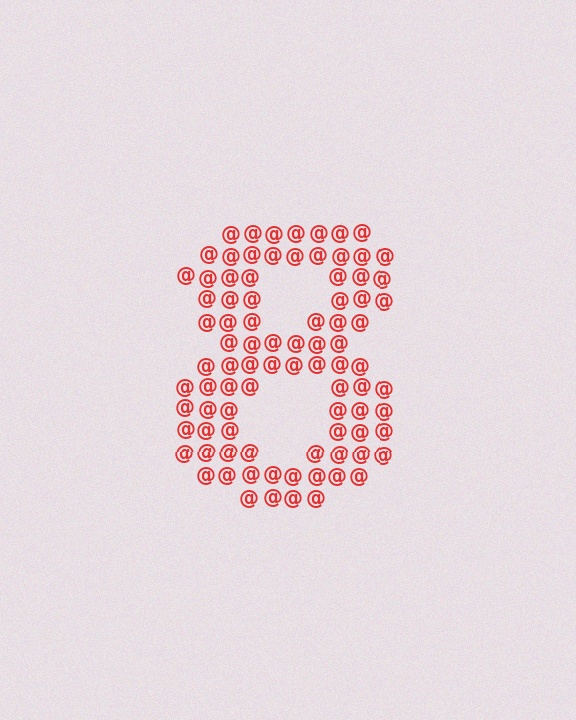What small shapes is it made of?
It is made of small at signs.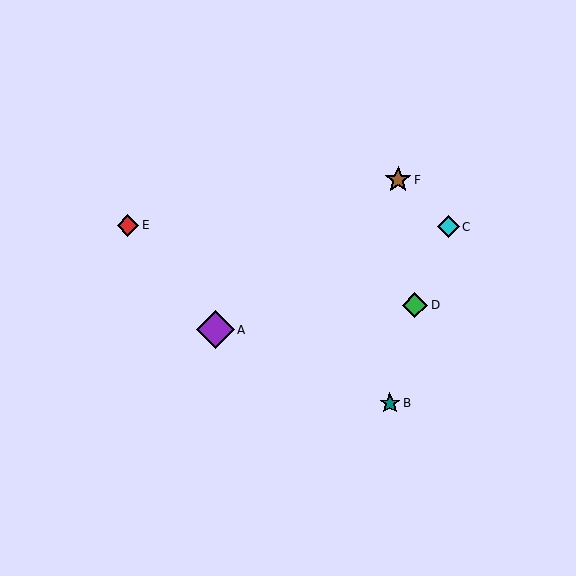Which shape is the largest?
The purple diamond (labeled A) is the largest.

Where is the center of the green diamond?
The center of the green diamond is at (415, 305).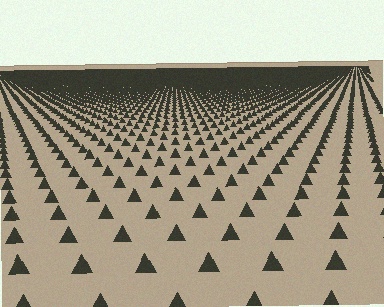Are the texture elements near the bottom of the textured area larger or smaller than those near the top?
Larger. Near the bottom, elements are closer to the viewer and appear at a bigger on-screen size.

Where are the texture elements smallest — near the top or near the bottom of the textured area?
Near the top.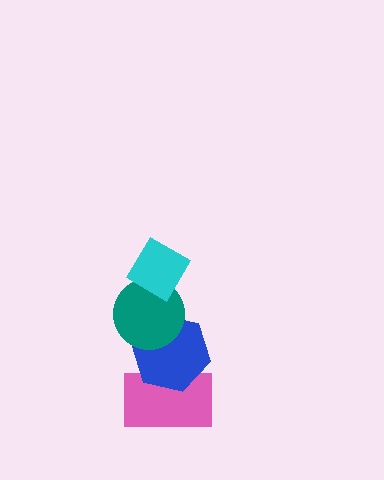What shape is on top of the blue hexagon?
The teal circle is on top of the blue hexagon.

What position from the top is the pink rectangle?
The pink rectangle is 4th from the top.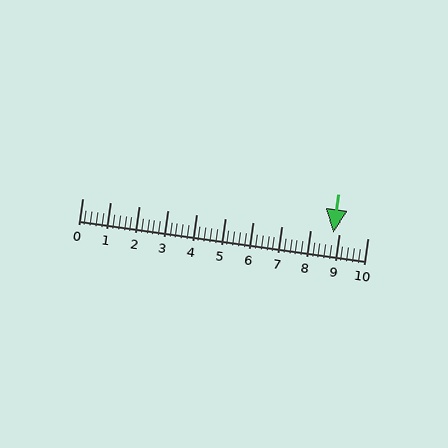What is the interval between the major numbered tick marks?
The major tick marks are spaced 1 units apart.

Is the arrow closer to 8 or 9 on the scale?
The arrow is closer to 9.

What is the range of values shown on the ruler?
The ruler shows values from 0 to 10.